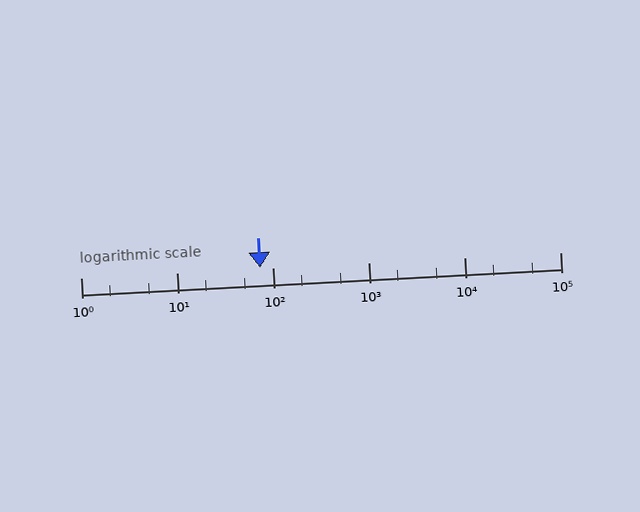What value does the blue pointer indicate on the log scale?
The pointer indicates approximately 74.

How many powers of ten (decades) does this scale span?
The scale spans 5 decades, from 1 to 100000.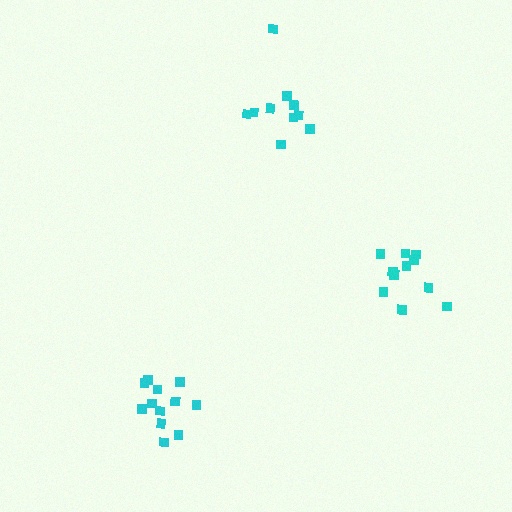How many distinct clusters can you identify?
There are 3 distinct clusters.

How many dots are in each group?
Group 1: 12 dots, Group 2: 10 dots, Group 3: 11 dots (33 total).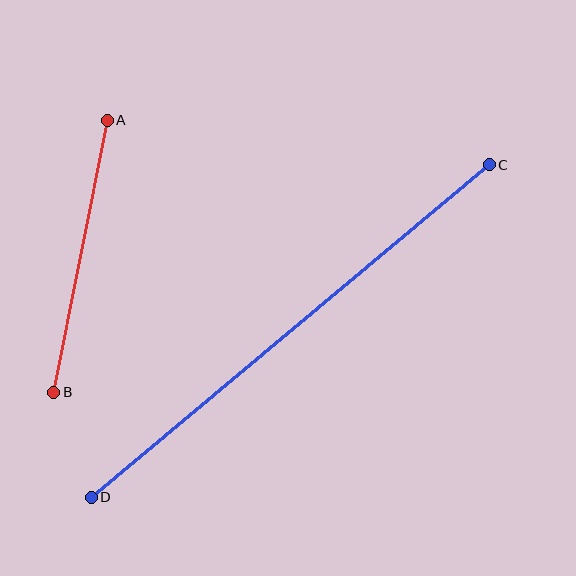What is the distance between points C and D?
The distance is approximately 518 pixels.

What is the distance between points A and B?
The distance is approximately 278 pixels.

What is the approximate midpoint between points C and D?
The midpoint is at approximately (290, 331) pixels.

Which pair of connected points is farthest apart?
Points C and D are farthest apart.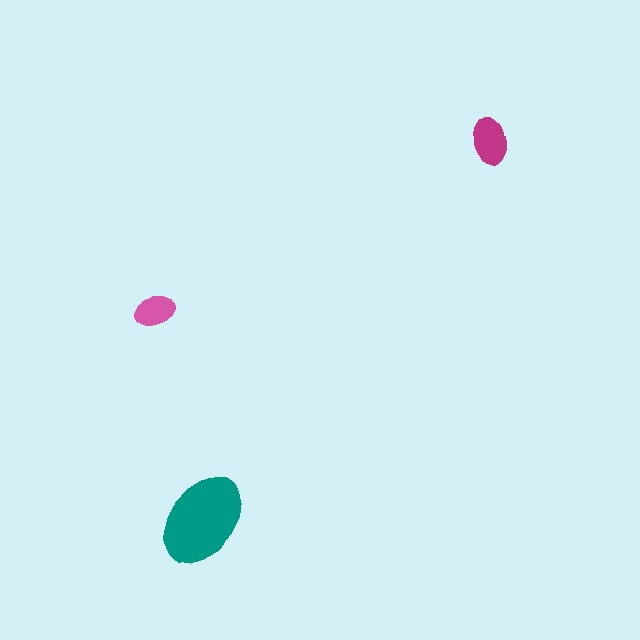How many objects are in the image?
There are 3 objects in the image.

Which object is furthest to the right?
The magenta ellipse is rightmost.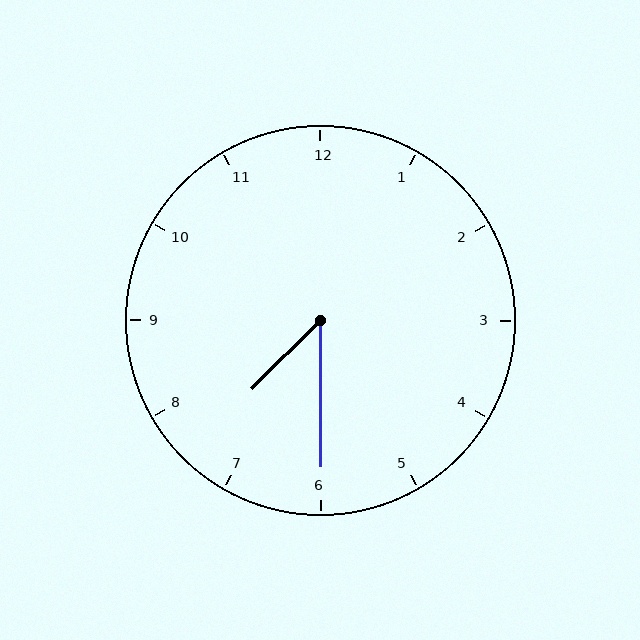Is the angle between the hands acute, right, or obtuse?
It is acute.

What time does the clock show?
7:30.